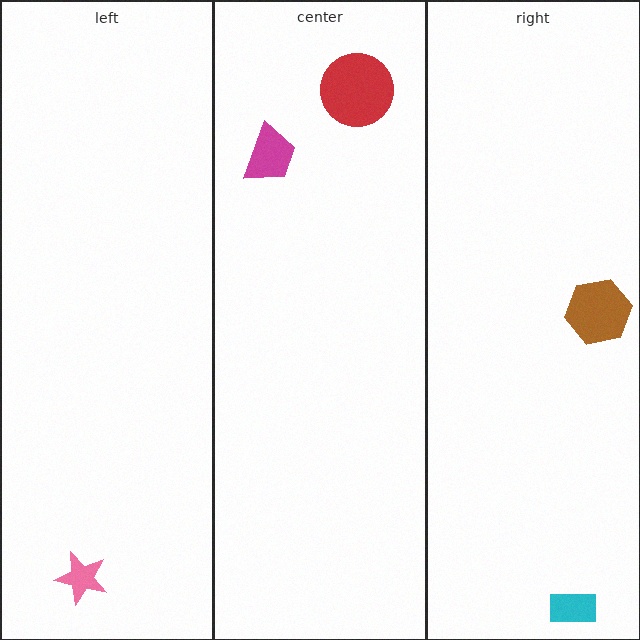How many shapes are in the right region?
2.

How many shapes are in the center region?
2.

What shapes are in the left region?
The pink star.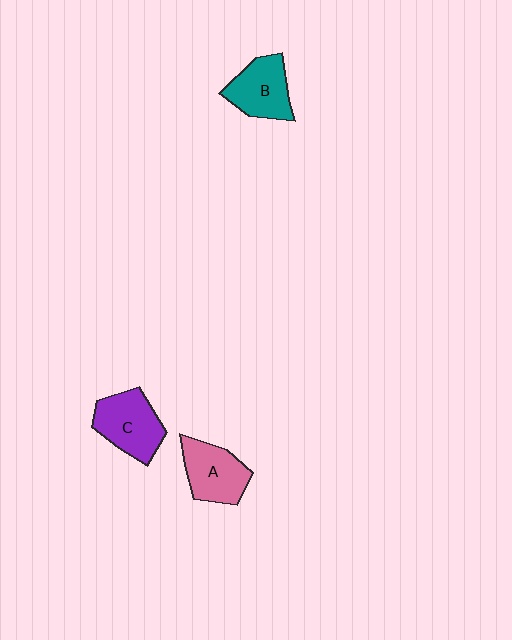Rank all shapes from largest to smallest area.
From largest to smallest: C (purple), A (pink), B (teal).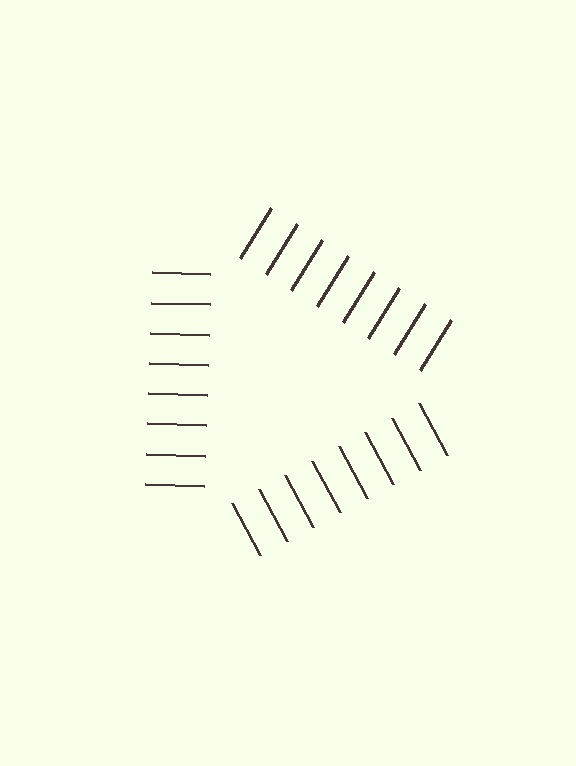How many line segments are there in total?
24 — 8 along each of the 3 edges.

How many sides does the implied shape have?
3 sides — the line-ends trace a triangle.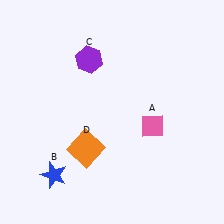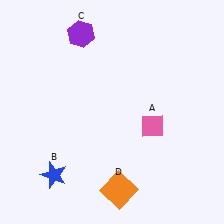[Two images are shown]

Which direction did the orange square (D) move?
The orange square (D) moved down.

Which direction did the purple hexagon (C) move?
The purple hexagon (C) moved up.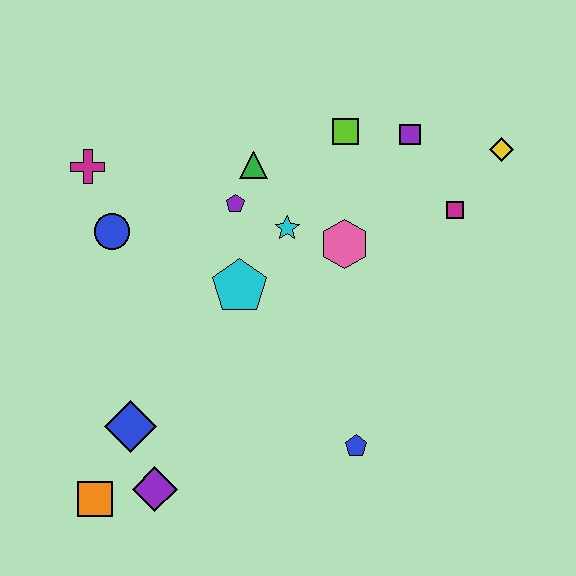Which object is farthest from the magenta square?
The orange square is farthest from the magenta square.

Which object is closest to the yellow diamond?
The magenta square is closest to the yellow diamond.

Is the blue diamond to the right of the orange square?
Yes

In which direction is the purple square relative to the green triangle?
The purple square is to the right of the green triangle.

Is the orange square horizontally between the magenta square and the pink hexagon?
No